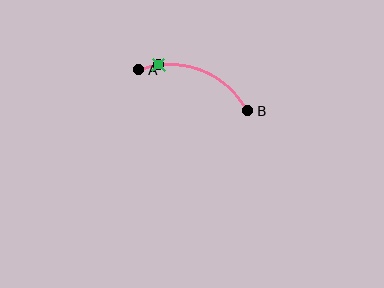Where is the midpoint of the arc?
The arc midpoint is the point on the curve farthest from the straight line joining A and B. It sits above that line.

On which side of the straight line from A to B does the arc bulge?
The arc bulges above the straight line connecting A and B.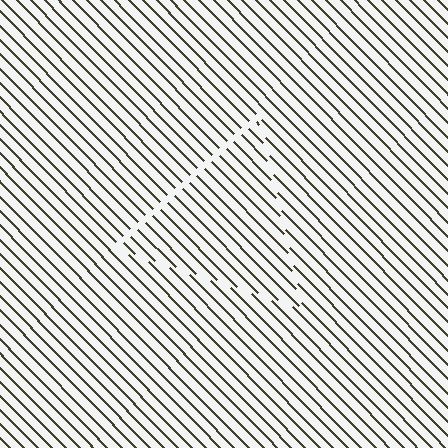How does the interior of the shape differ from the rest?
The interior of the shape contains the same grating, shifted by half a period — the contour is defined by the phase discontinuity where line-ends from the inner and outer gratings abut.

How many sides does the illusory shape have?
3 sides — the line-ends trace a triangle.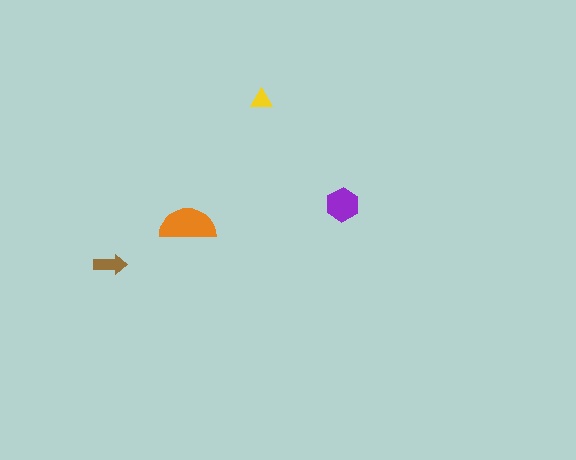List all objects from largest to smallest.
The orange semicircle, the purple hexagon, the brown arrow, the yellow triangle.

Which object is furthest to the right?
The purple hexagon is rightmost.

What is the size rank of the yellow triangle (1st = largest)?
4th.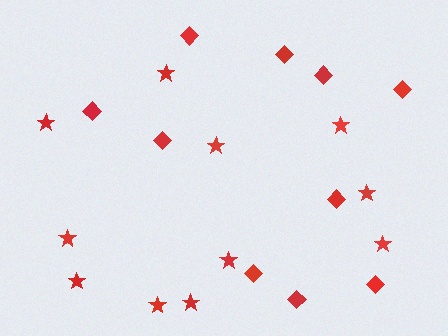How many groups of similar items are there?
There are 2 groups: one group of stars (11) and one group of diamonds (10).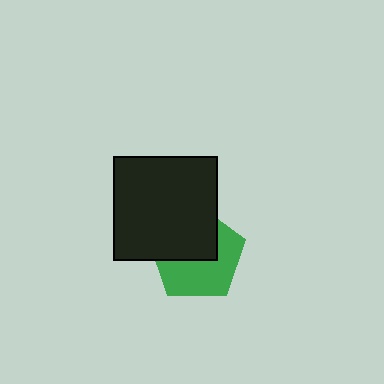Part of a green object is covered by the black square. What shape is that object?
It is a pentagon.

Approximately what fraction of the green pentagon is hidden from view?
Roughly 47% of the green pentagon is hidden behind the black square.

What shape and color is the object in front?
The object in front is a black square.